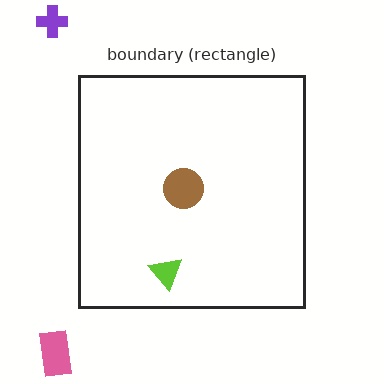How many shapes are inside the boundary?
2 inside, 2 outside.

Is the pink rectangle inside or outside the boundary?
Outside.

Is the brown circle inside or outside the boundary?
Inside.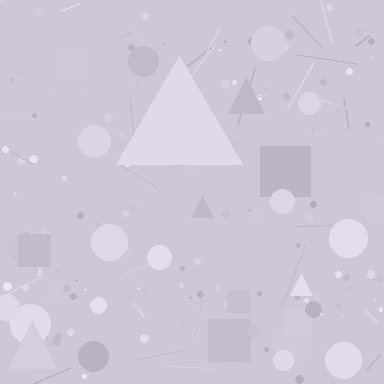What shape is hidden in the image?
A triangle is hidden in the image.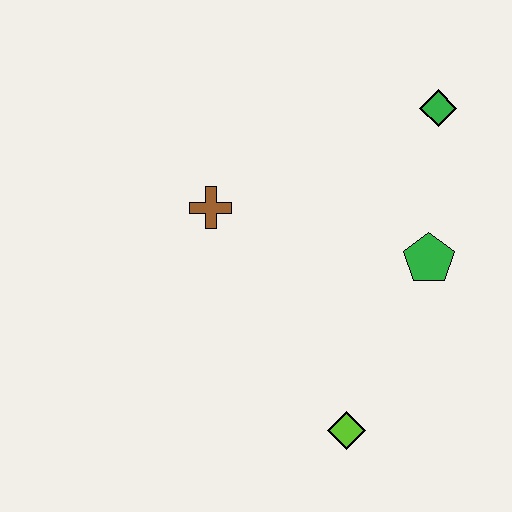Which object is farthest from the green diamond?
The lime diamond is farthest from the green diamond.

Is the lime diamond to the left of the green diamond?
Yes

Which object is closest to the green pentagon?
The green diamond is closest to the green pentagon.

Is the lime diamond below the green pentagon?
Yes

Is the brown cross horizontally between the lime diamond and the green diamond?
No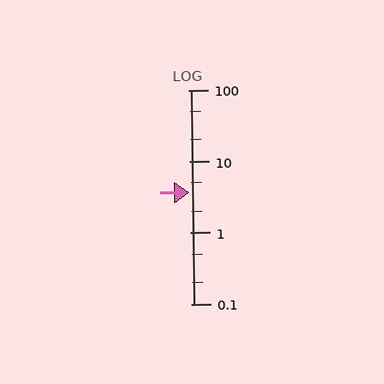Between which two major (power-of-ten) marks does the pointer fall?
The pointer is between 1 and 10.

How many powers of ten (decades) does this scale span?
The scale spans 3 decades, from 0.1 to 100.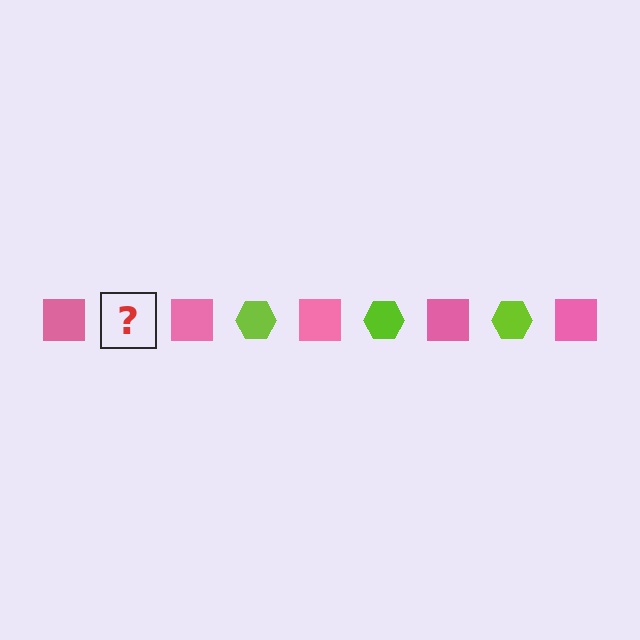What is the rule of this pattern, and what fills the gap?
The rule is that the pattern alternates between pink square and lime hexagon. The gap should be filled with a lime hexagon.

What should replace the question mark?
The question mark should be replaced with a lime hexagon.